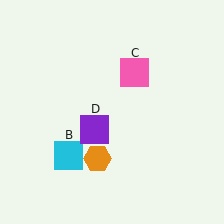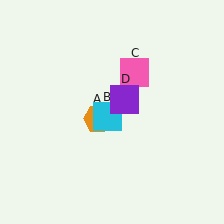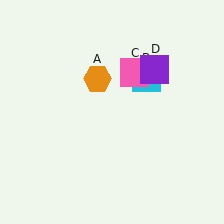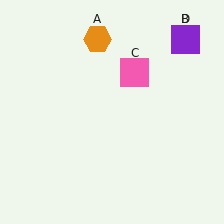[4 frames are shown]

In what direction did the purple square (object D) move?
The purple square (object D) moved up and to the right.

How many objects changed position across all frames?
3 objects changed position: orange hexagon (object A), cyan square (object B), purple square (object D).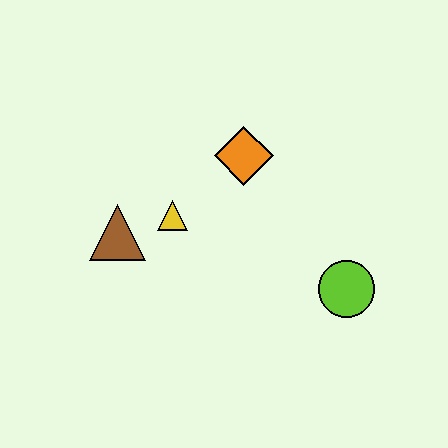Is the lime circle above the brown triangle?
No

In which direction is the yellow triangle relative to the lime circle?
The yellow triangle is to the left of the lime circle.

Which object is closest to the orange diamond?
The yellow triangle is closest to the orange diamond.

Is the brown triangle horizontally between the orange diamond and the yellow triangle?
No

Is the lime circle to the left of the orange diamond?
No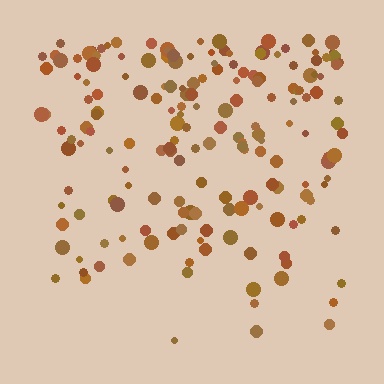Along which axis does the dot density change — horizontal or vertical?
Vertical.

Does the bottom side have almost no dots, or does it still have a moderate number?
Still a moderate number, just noticeably fewer than the top.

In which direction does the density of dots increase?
From bottom to top, with the top side densest.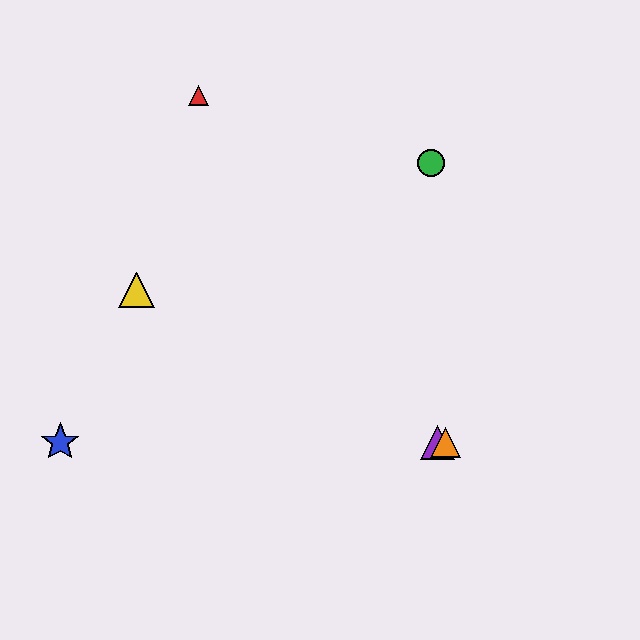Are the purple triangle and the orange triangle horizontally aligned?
Yes, both are at y≈442.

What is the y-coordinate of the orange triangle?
The orange triangle is at y≈442.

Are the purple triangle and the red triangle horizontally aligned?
No, the purple triangle is at y≈442 and the red triangle is at y≈95.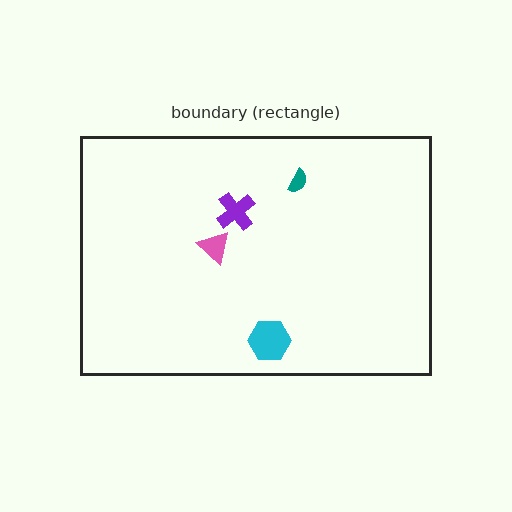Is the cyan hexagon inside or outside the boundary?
Inside.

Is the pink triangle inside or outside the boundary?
Inside.